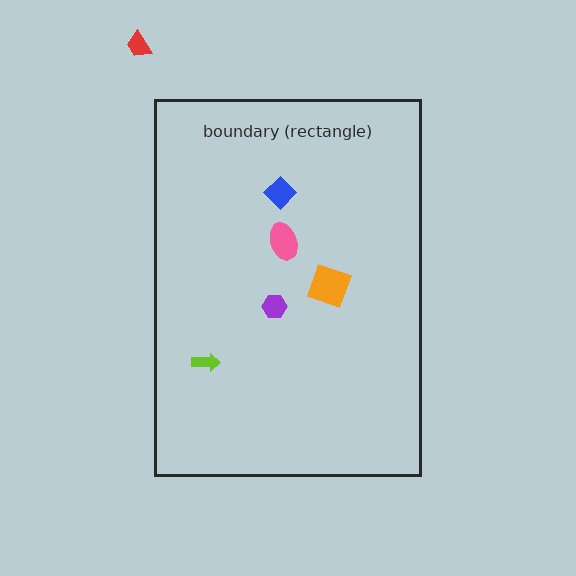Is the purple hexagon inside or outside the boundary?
Inside.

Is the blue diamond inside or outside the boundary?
Inside.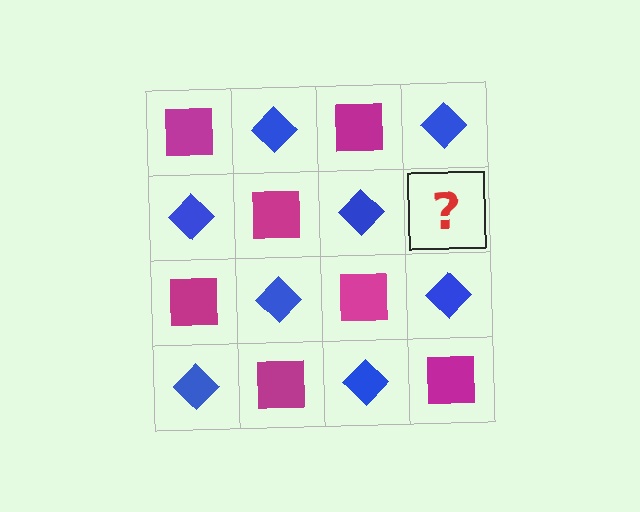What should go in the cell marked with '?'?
The missing cell should contain a magenta square.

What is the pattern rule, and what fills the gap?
The rule is that it alternates magenta square and blue diamond in a checkerboard pattern. The gap should be filled with a magenta square.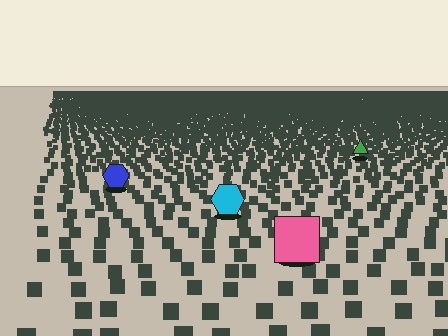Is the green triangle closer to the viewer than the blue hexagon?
No. The blue hexagon is closer — you can tell from the texture gradient: the ground texture is coarser near it.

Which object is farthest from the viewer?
The green triangle is farthest from the viewer. It appears smaller and the ground texture around it is denser.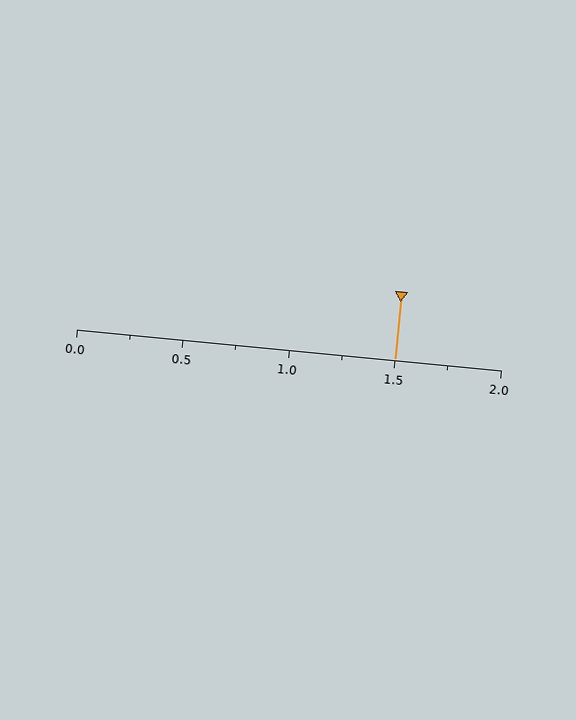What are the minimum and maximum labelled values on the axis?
The axis runs from 0.0 to 2.0.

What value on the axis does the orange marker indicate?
The marker indicates approximately 1.5.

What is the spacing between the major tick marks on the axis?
The major ticks are spaced 0.5 apart.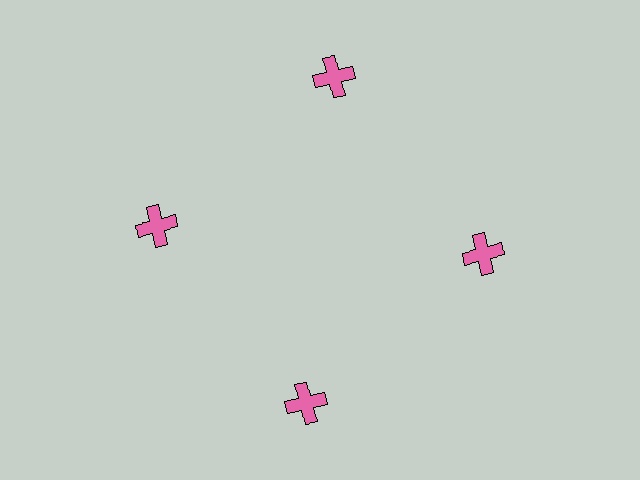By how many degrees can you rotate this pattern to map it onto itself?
The pattern maps onto itself every 90 degrees of rotation.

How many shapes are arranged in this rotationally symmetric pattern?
There are 4 shapes, arranged in 4 groups of 1.